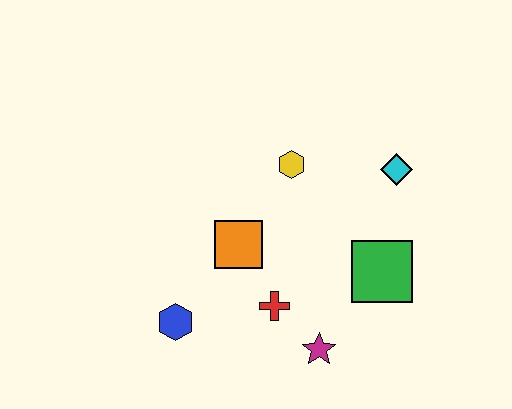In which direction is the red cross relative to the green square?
The red cross is to the left of the green square.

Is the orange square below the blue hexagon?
No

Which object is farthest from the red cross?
The cyan diamond is farthest from the red cross.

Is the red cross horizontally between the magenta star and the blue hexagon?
Yes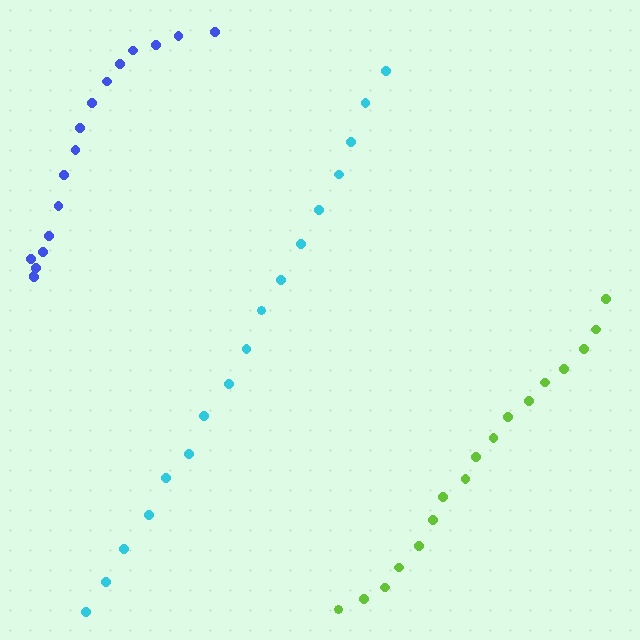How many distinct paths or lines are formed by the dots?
There are 3 distinct paths.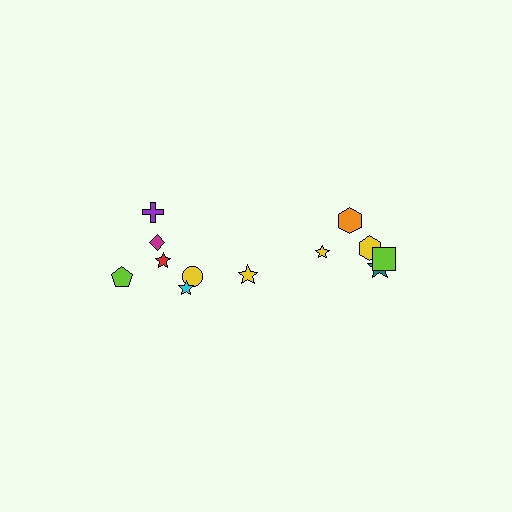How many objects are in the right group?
There are 5 objects.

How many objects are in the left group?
There are 7 objects.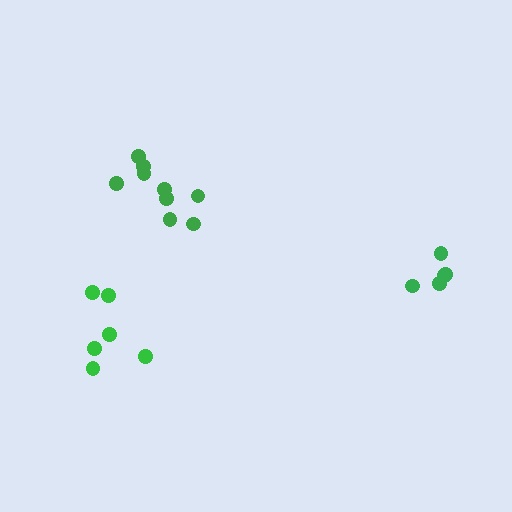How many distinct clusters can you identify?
There are 3 distinct clusters.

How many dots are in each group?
Group 1: 5 dots, Group 2: 9 dots, Group 3: 6 dots (20 total).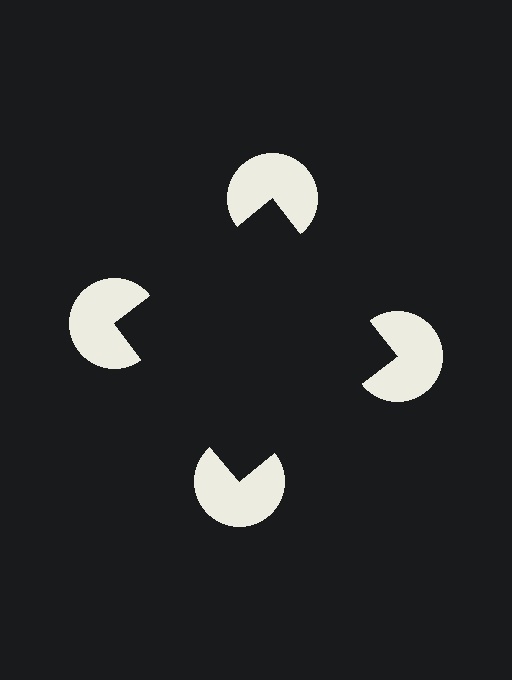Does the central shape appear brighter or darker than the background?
It typically appears slightly darker than the background, even though no actual brightness change is drawn.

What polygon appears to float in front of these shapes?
An illusory square — its edges are inferred from the aligned wedge cuts in the pac-man discs, not physically drawn.